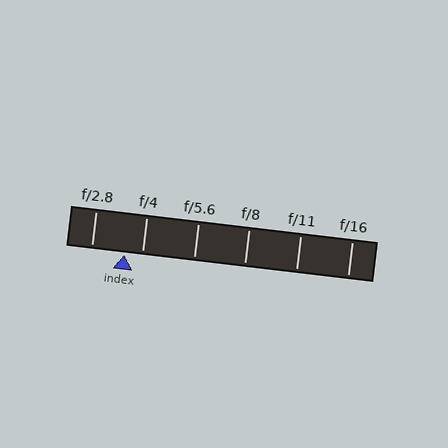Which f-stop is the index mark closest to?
The index mark is closest to f/4.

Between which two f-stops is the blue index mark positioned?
The index mark is between f/2.8 and f/4.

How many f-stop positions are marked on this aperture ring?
There are 6 f-stop positions marked.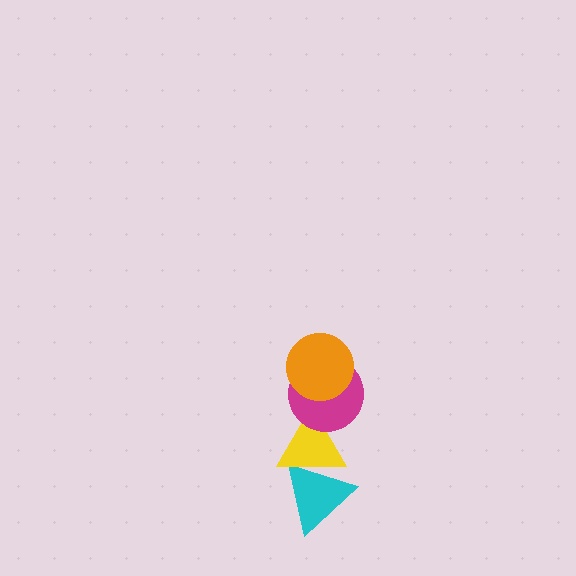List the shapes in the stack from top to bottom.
From top to bottom: the orange circle, the magenta circle, the yellow triangle, the cyan triangle.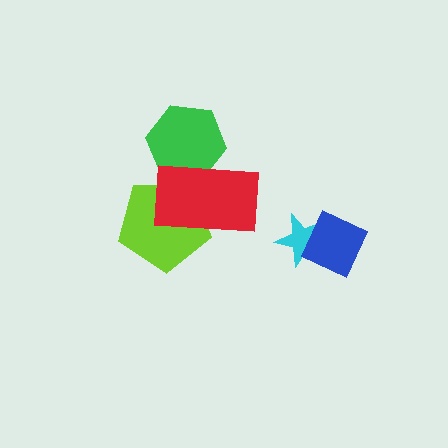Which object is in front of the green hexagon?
The red rectangle is in front of the green hexagon.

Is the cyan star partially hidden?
Yes, it is partially covered by another shape.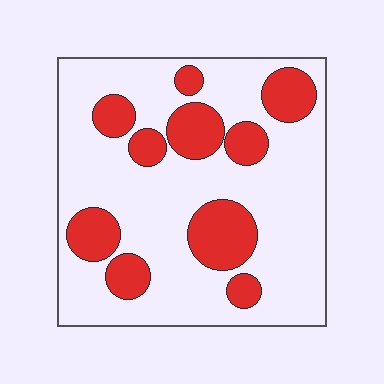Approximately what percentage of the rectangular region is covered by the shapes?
Approximately 25%.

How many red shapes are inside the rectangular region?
10.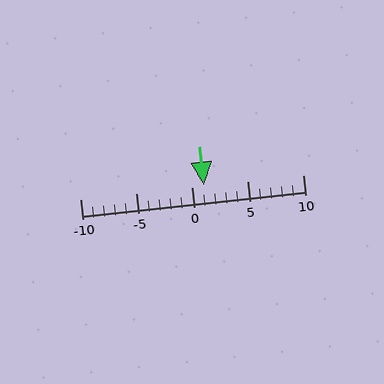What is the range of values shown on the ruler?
The ruler shows values from -10 to 10.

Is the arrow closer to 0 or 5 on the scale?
The arrow is closer to 0.